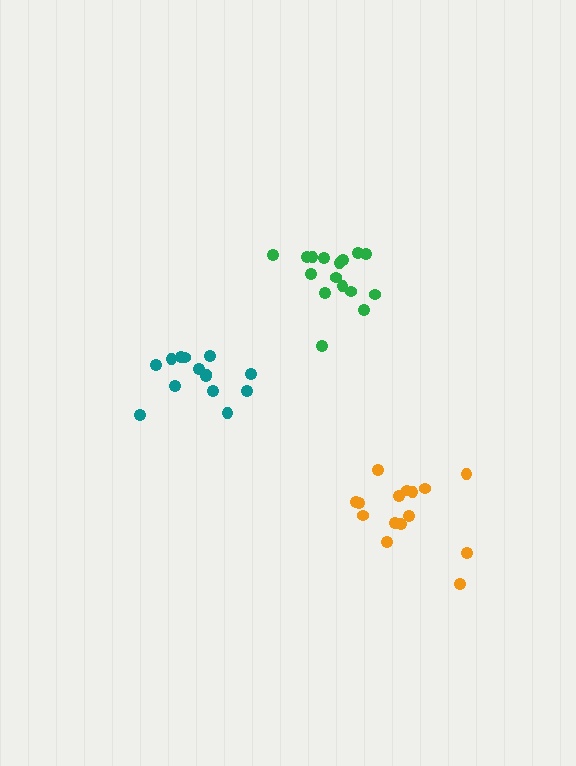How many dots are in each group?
Group 1: 16 dots, Group 2: 14 dots, Group 3: 15 dots (45 total).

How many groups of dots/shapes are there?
There are 3 groups.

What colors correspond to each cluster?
The clusters are colored: green, teal, orange.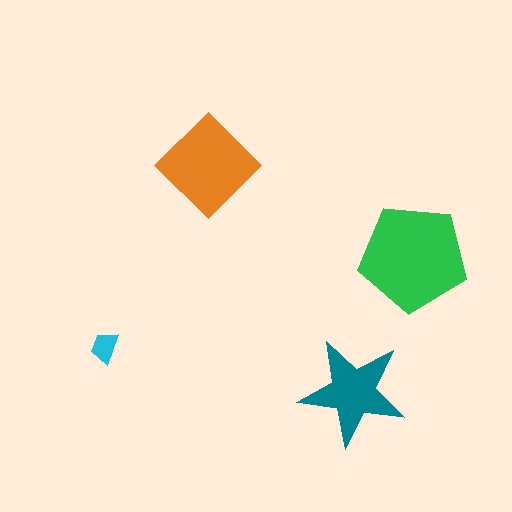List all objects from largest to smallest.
The green pentagon, the orange diamond, the teal star, the cyan trapezoid.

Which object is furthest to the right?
The green pentagon is rightmost.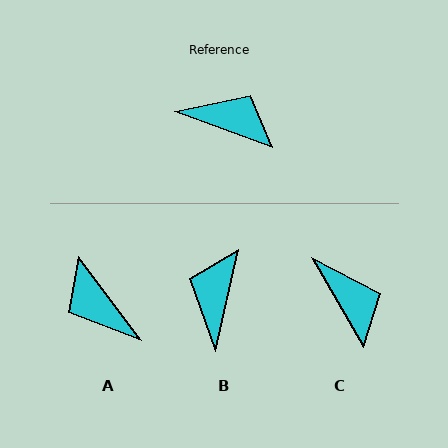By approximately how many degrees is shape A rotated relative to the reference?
Approximately 147 degrees counter-clockwise.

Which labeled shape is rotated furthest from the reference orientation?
A, about 147 degrees away.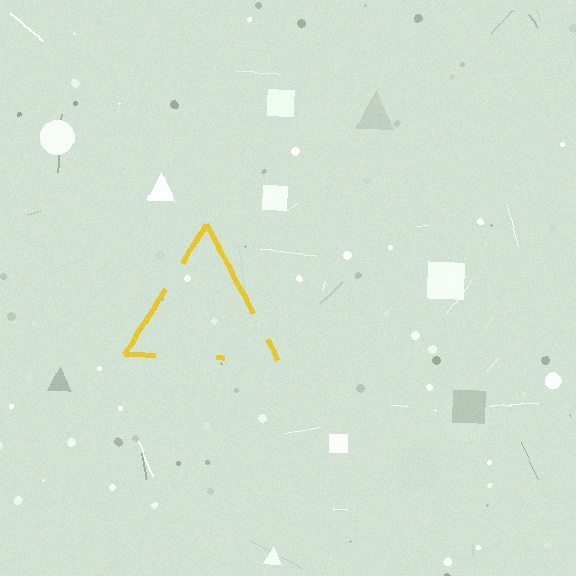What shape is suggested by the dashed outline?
The dashed outline suggests a triangle.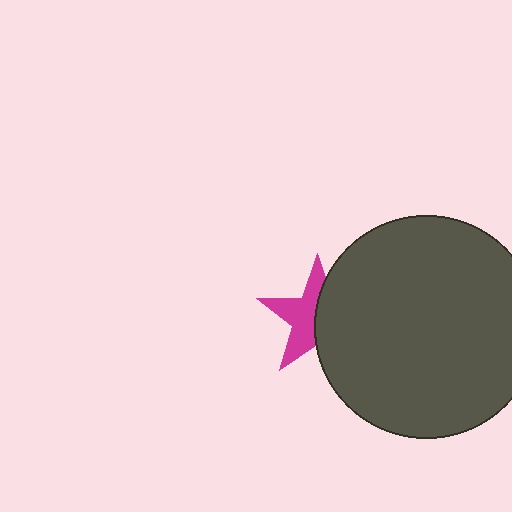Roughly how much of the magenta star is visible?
About half of it is visible (roughly 51%).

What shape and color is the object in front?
The object in front is a dark gray circle.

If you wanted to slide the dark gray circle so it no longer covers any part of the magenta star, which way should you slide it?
Slide it right — that is the most direct way to separate the two shapes.